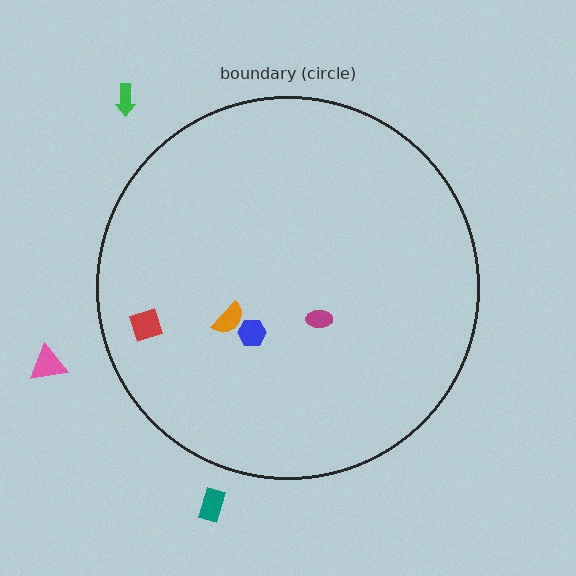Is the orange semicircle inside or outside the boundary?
Inside.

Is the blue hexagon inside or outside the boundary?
Inside.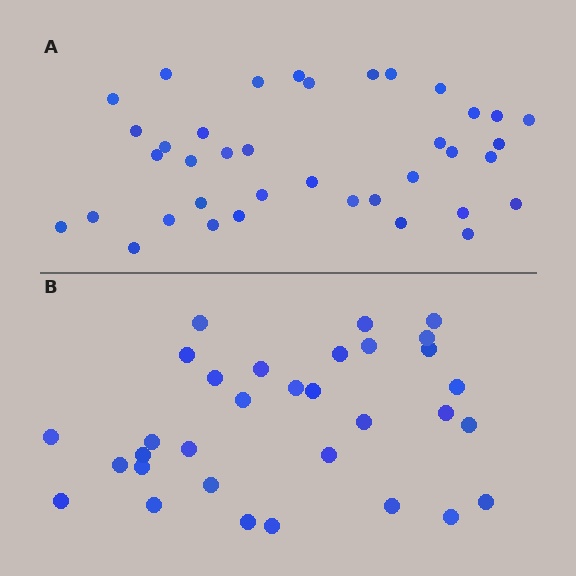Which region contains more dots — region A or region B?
Region A (the top region) has more dots.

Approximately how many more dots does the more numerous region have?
Region A has about 6 more dots than region B.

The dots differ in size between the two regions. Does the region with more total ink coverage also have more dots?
No. Region B has more total ink coverage because its dots are larger, but region A actually contains more individual dots. Total area can be misleading — the number of items is what matters here.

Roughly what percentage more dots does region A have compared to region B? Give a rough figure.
About 20% more.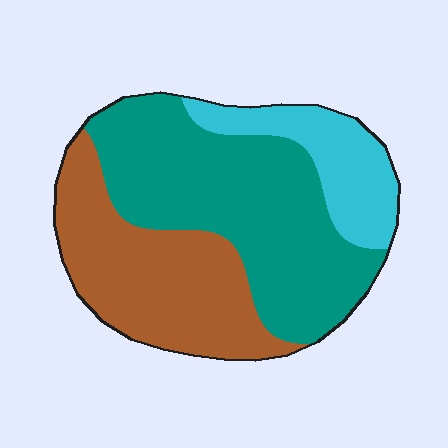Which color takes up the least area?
Cyan, at roughly 15%.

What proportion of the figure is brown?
Brown covers about 35% of the figure.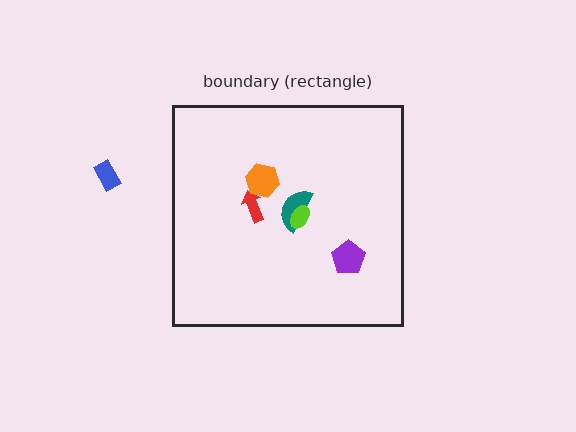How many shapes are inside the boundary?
5 inside, 1 outside.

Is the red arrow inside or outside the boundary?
Inside.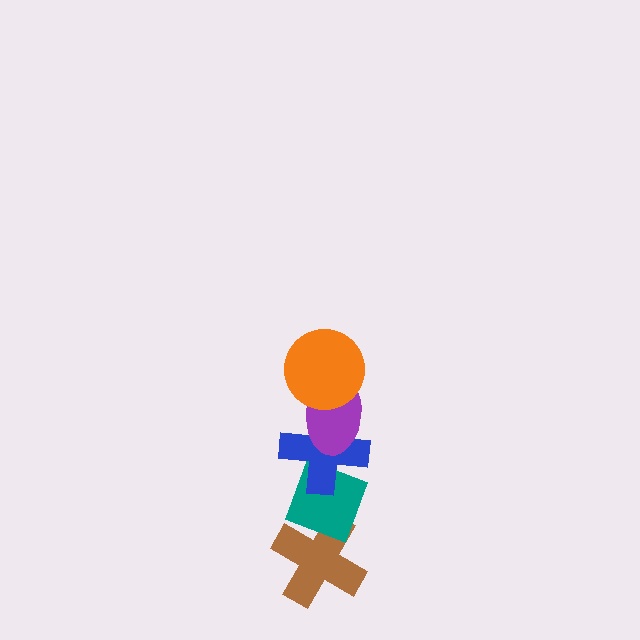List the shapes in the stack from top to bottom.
From top to bottom: the orange circle, the purple ellipse, the blue cross, the teal diamond, the brown cross.